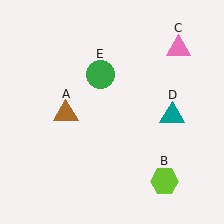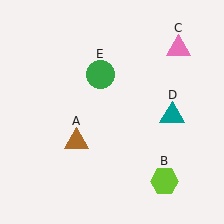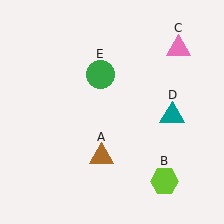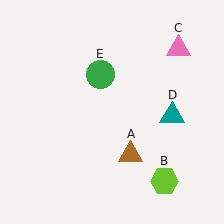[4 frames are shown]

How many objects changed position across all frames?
1 object changed position: brown triangle (object A).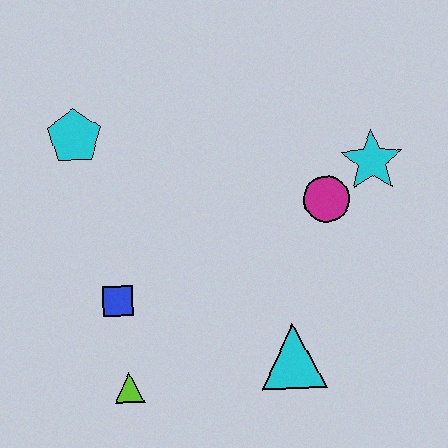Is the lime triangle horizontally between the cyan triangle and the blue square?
Yes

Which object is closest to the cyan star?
The magenta circle is closest to the cyan star.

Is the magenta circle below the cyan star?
Yes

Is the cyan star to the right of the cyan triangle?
Yes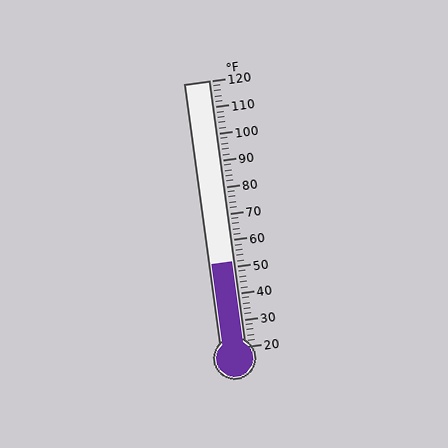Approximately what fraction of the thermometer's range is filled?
The thermometer is filled to approximately 30% of its range.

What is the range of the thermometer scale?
The thermometer scale ranges from 20°F to 120°F.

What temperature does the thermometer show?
The thermometer shows approximately 52°F.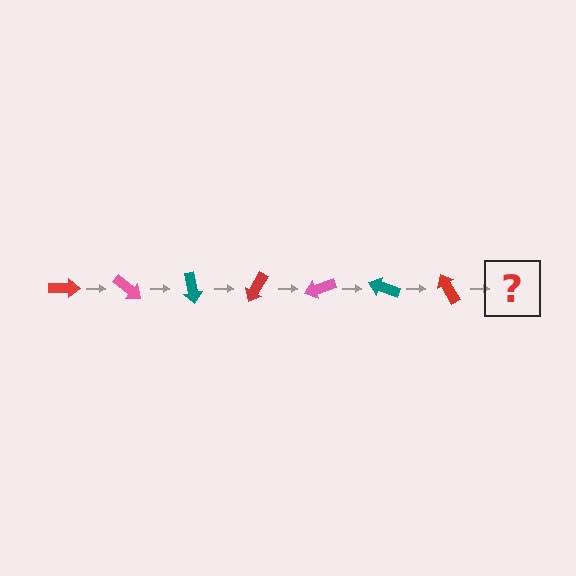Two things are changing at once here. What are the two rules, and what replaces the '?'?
The two rules are that it rotates 40 degrees each step and the color cycles through red, pink, and teal. The '?' should be a pink arrow, rotated 280 degrees from the start.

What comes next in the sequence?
The next element should be a pink arrow, rotated 280 degrees from the start.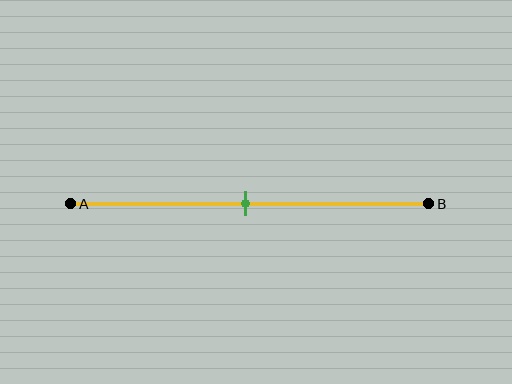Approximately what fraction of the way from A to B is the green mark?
The green mark is approximately 50% of the way from A to B.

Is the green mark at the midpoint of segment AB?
Yes, the mark is approximately at the midpoint.